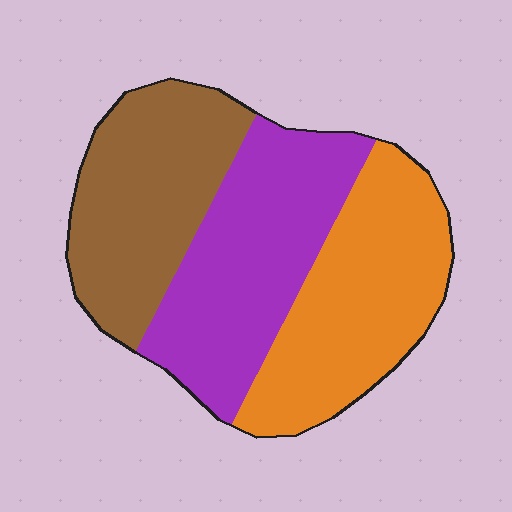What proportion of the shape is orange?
Orange covers 34% of the shape.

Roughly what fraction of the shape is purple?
Purple covers around 35% of the shape.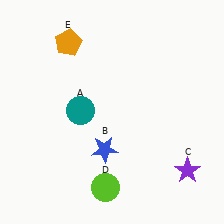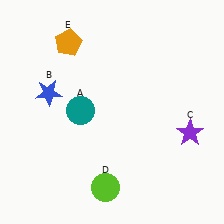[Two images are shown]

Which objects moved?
The objects that moved are: the blue star (B), the purple star (C).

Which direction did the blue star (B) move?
The blue star (B) moved up.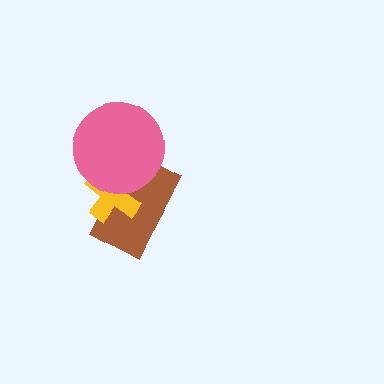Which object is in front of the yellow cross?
The pink circle is in front of the yellow cross.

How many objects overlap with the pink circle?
2 objects overlap with the pink circle.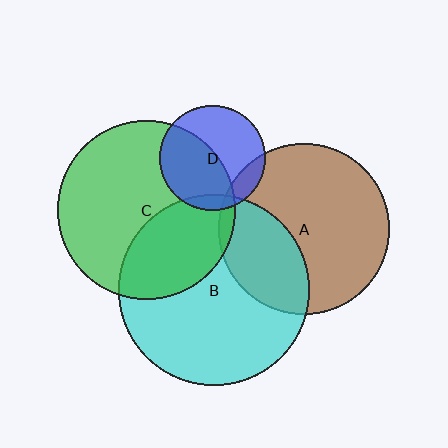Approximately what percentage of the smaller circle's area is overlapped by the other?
Approximately 30%.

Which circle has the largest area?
Circle B (cyan).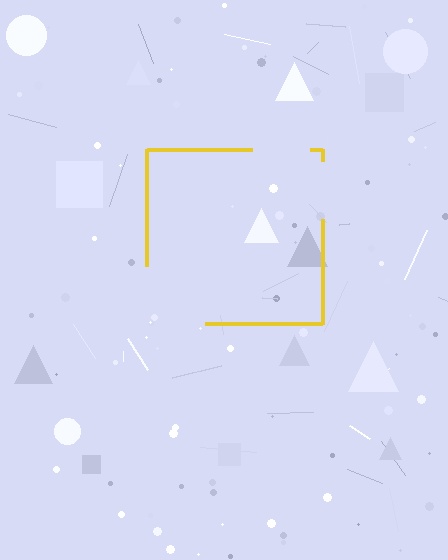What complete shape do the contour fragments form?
The contour fragments form a square.